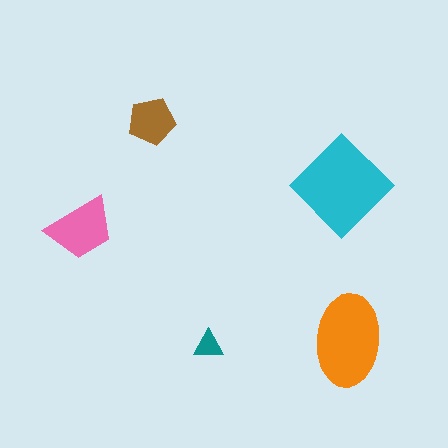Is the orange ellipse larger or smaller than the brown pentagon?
Larger.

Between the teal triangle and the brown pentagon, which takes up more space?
The brown pentagon.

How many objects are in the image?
There are 5 objects in the image.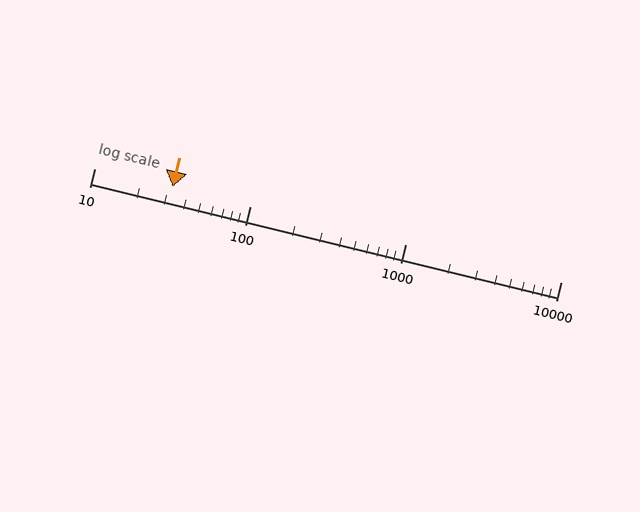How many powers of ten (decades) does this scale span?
The scale spans 3 decades, from 10 to 10000.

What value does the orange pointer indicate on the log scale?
The pointer indicates approximately 32.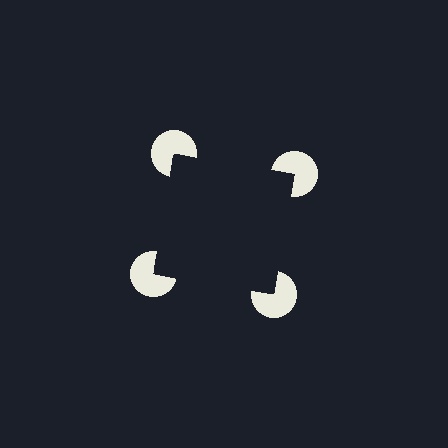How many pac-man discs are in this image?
There are 4 — one at each vertex of the illusory square.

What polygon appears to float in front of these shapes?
An illusory square — its edges are inferred from the aligned wedge cuts in the pac-man discs, not physically drawn.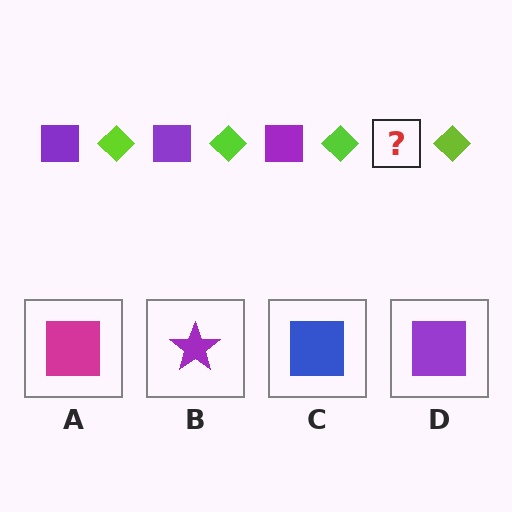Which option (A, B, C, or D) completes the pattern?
D.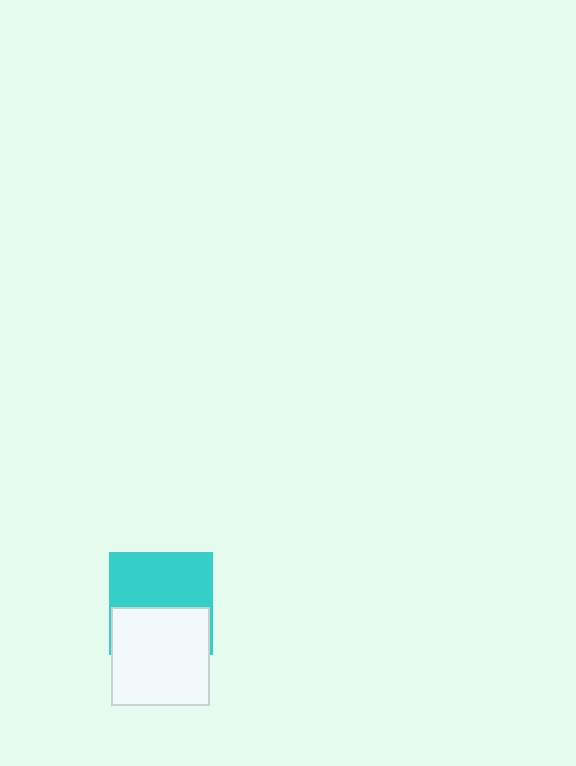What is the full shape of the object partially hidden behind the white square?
The partially hidden object is a cyan square.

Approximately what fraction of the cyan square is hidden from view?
Roughly 43% of the cyan square is hidden behind the white square.